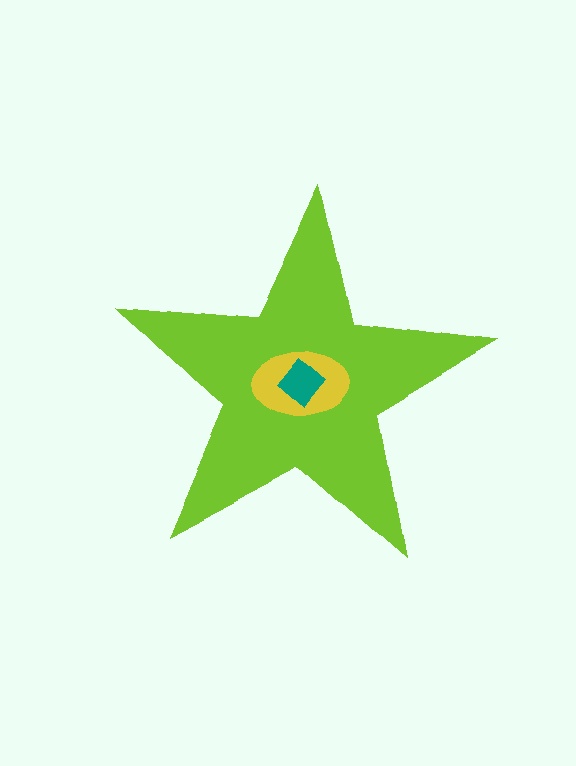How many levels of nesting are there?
3.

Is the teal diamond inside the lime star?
Yes.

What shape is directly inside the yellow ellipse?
The teal diamond.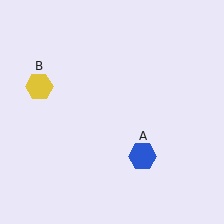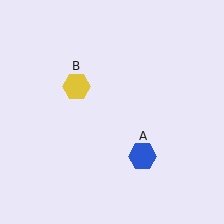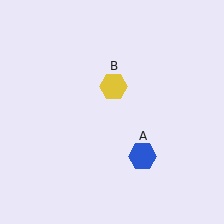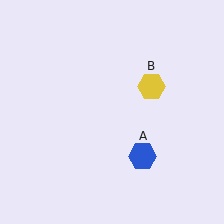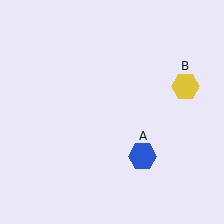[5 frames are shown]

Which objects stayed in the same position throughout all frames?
Blue hexagon (object A) remained stationary.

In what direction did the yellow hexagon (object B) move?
The yellow hexagon (object B) moved right.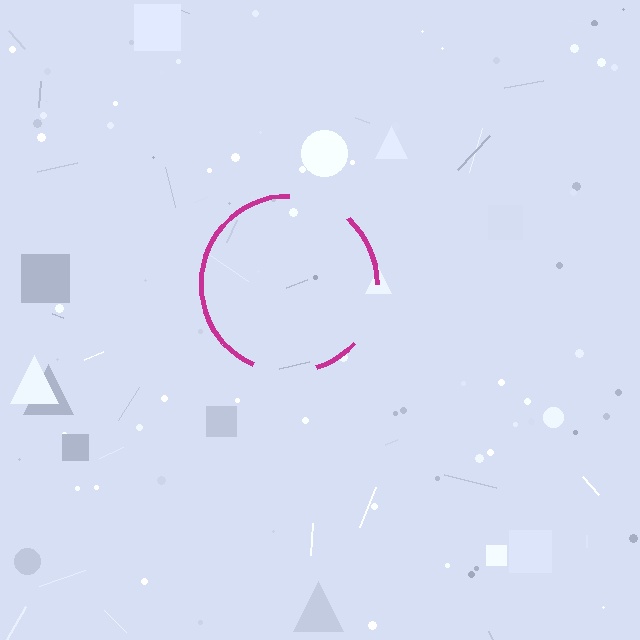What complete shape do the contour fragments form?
The contour fragments form a circle.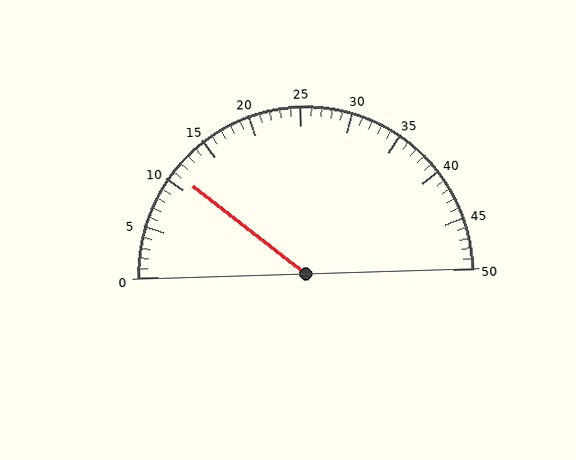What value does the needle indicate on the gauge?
The needle indicates approximately 11.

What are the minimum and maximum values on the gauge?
The gauge ranges from 0 to 50.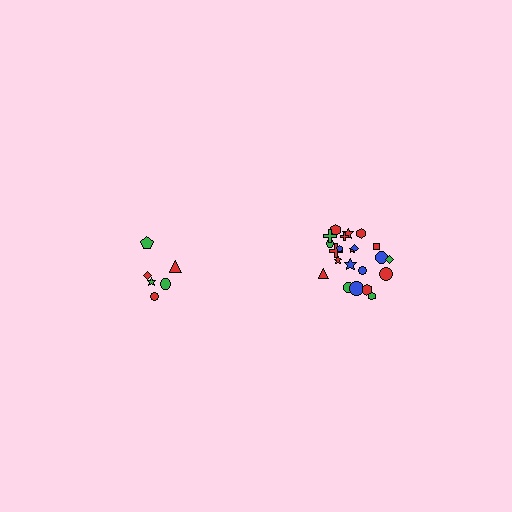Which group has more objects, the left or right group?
The right group.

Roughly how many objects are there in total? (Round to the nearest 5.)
Roughly 30 objects in total.